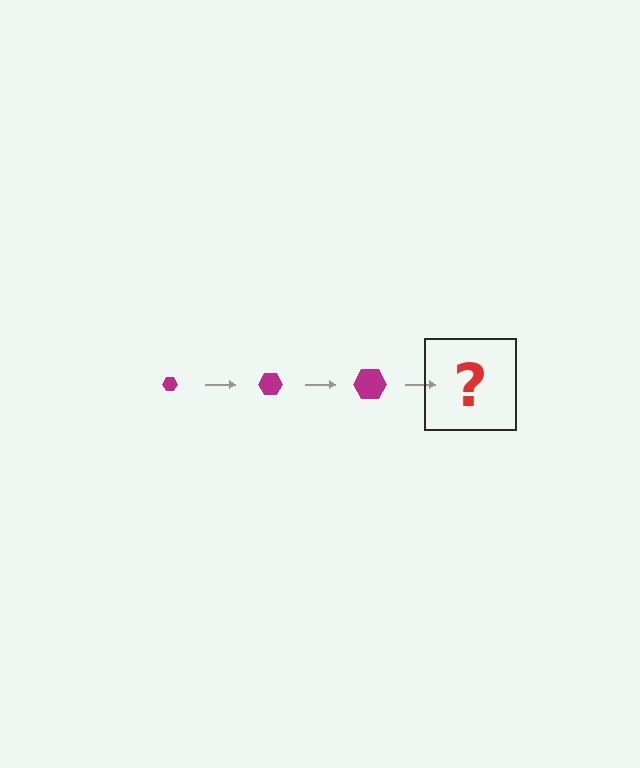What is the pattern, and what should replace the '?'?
The pattern is that the hexagon gets progressively larger each step. The '?' should be a magenta hexagon, larger than the previous one.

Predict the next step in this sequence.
The next step is a magenta hexagon, larger than the previous one.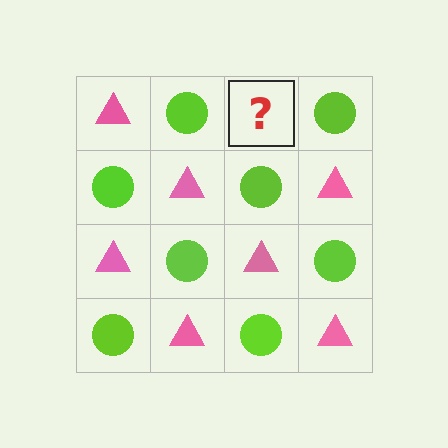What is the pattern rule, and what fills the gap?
The rule is that it alternates pink triangle and lime circle in a checkerboard pattern. The gap should be filled with a pink triangle.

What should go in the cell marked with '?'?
The missing cell should contain a pink triangle.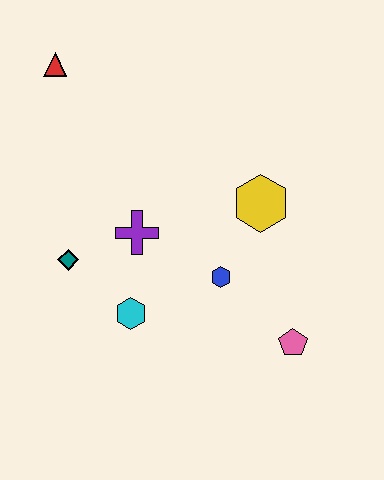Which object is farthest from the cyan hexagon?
The red triangle is farthest from the cyan hexagon.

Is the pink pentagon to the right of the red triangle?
Yes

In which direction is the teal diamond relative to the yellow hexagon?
The teal diamond is to the left of the yellow hexagon.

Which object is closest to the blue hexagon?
The yellow hexagon is closest to the blue hexagon.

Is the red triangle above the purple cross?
Yes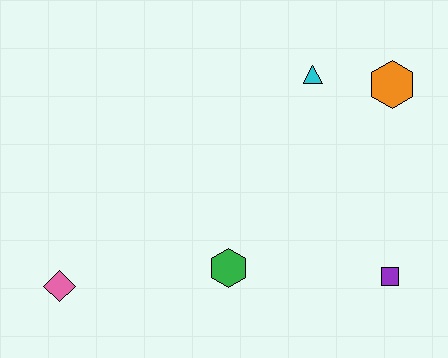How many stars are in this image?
There are no stars.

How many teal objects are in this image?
There are no teal objects.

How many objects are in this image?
There are 5 objects.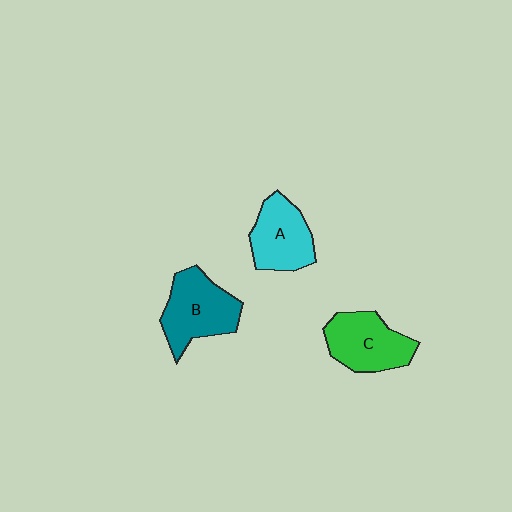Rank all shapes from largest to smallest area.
From largest to smallest: B (teal), C (green), A (cyan).